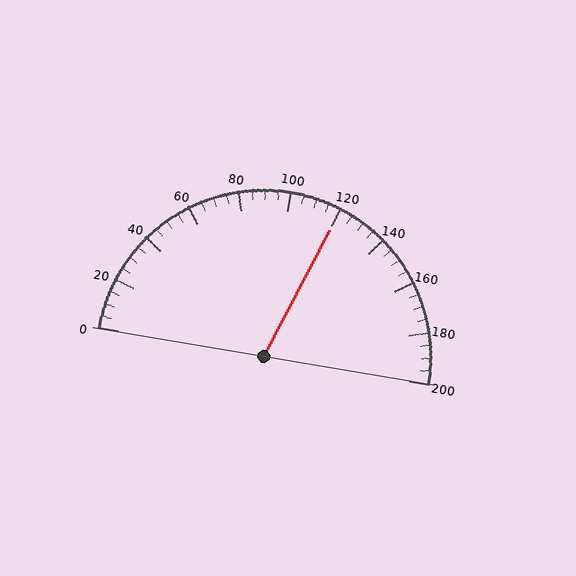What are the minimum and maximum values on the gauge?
The gauge ranges from 0 to 200.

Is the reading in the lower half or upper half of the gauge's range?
The reading is in the upper half of the range (0 to 200).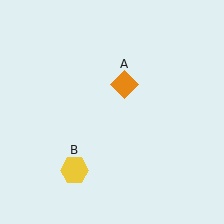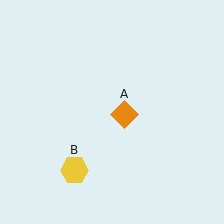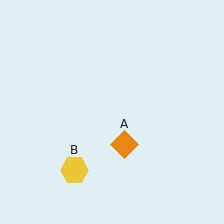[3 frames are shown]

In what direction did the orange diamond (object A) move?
The orange diamond (object A) moved down.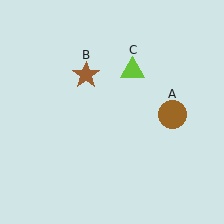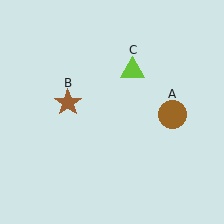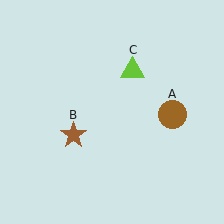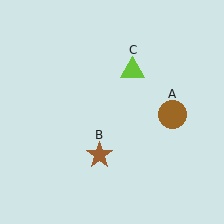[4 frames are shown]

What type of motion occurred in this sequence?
The brown star (object B) rotated counterclockwise around the center of the scene.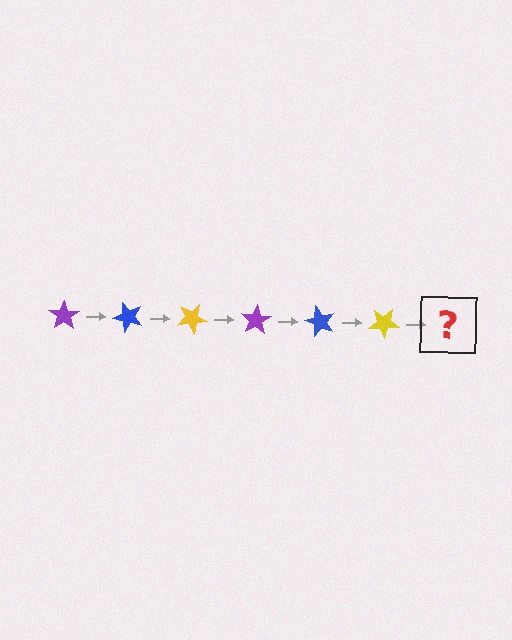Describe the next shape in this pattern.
It should be a purple star, rotated 300 degrees from the start.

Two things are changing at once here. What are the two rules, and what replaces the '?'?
The two rules are that it rotates 50 degrees each step and the color cycles through purple, blue, and yellow. The '?' should be a purple star, rotated 300 degrees from the start.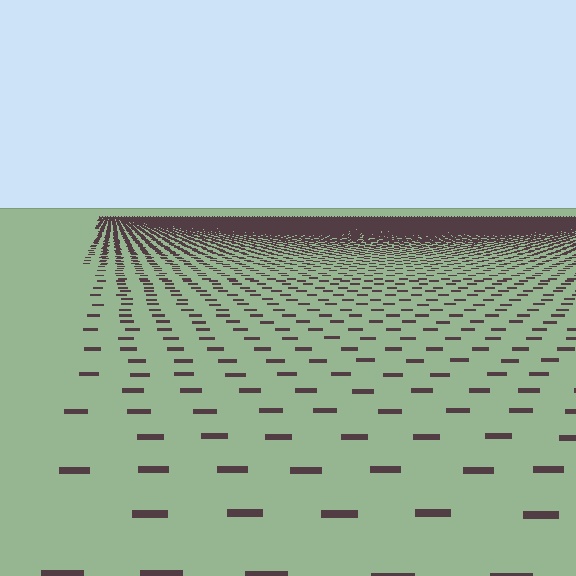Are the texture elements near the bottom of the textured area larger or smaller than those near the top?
Larger. Near the bottom, elements are closer to the viewer and appear at a bigger on-screen size.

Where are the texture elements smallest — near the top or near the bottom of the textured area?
Near the top.